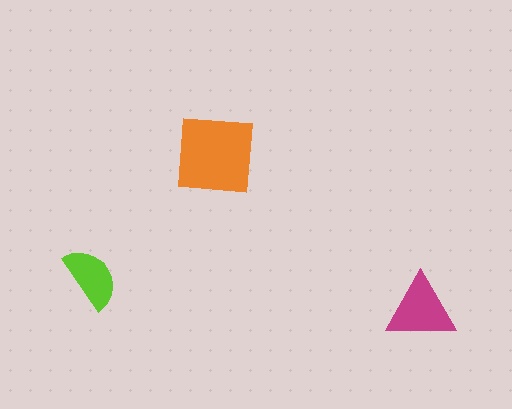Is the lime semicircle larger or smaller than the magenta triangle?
Smaller.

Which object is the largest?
The orange square.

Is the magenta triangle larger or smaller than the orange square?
Smaller.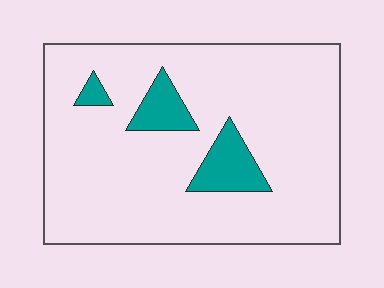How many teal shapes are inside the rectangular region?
3.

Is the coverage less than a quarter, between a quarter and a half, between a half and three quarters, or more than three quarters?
Less than a quarter.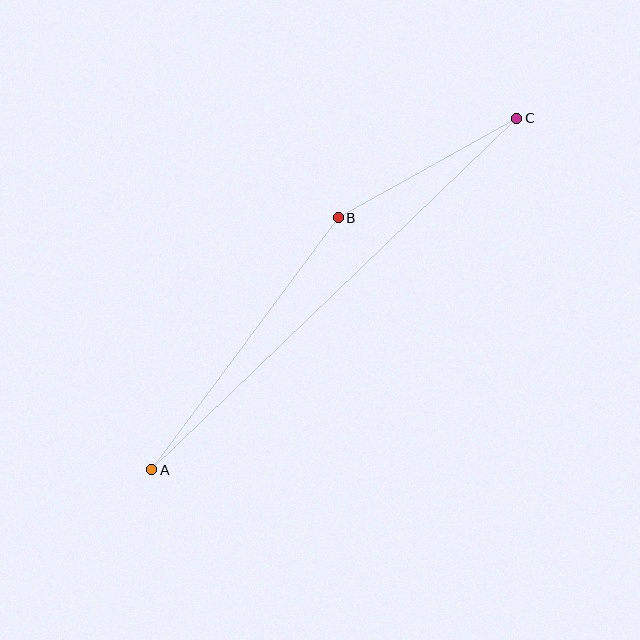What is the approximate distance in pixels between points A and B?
The distance between A and B is approximately 313 pixels.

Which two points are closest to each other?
Points B and C are closest to each other.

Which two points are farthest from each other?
Points A and C are farthest from each other.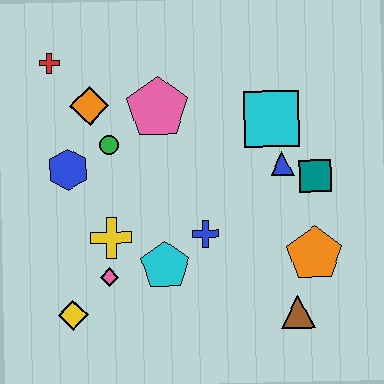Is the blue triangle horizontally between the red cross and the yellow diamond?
No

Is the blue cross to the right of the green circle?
Yes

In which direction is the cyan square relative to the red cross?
The cyan square is to the right of the red cross.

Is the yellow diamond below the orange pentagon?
Yes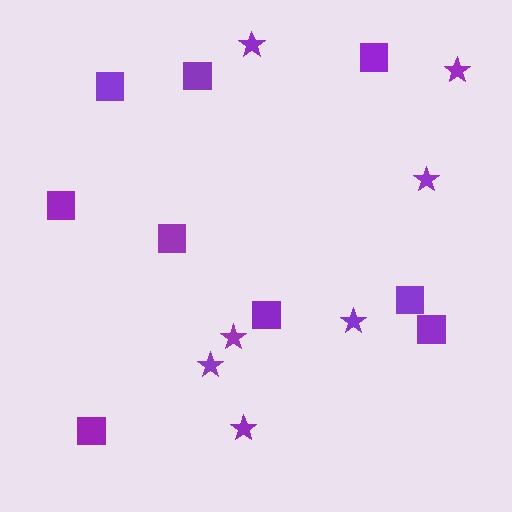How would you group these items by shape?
There are 2 groups: one group of stars (7) and one group of squares (9).